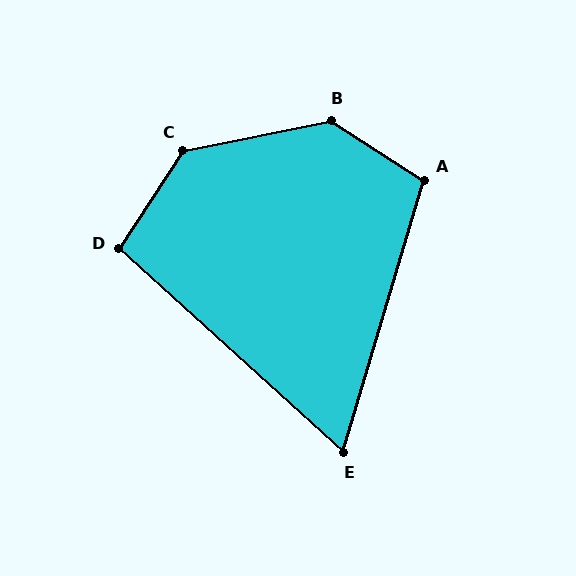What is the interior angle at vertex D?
Approximately 99 degrees (obtuse).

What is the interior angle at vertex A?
Approximately 107 degrees (obtuse).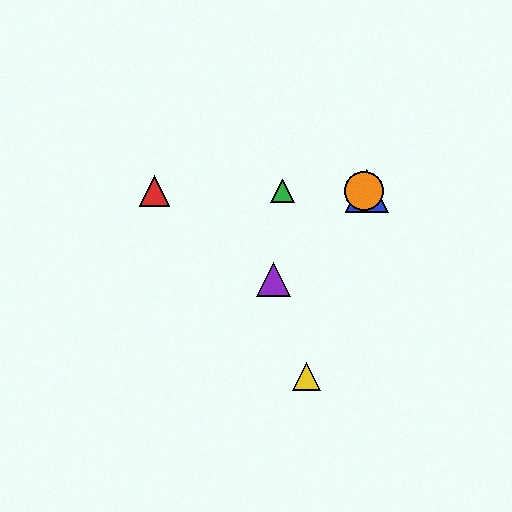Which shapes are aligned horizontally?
The red triangle, the blue triangle, the green triangle, the orange circle are aligned horizontally.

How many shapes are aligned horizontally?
4 shapes (the red triangle, the blue triangle, the green triangle, the orange circle) are aligned horizontally.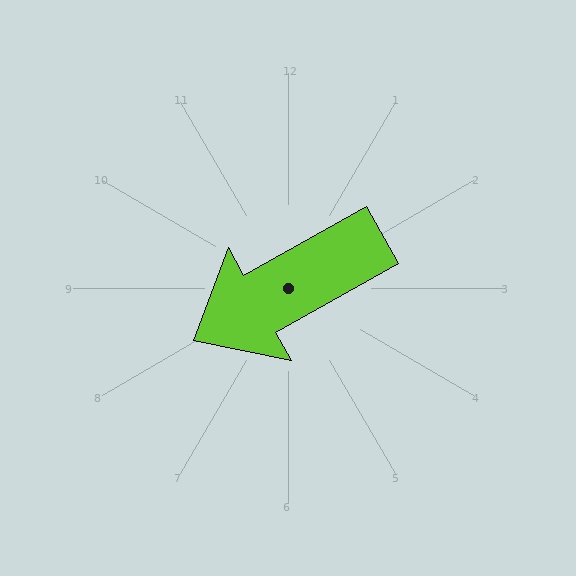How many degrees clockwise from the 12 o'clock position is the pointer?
Approximately 241 degrees.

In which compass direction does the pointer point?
Southwest.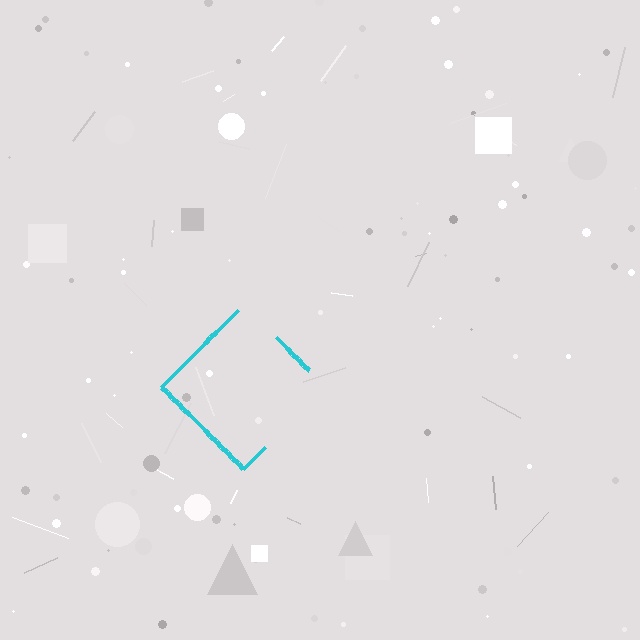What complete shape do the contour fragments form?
The contour fragments form a diamond.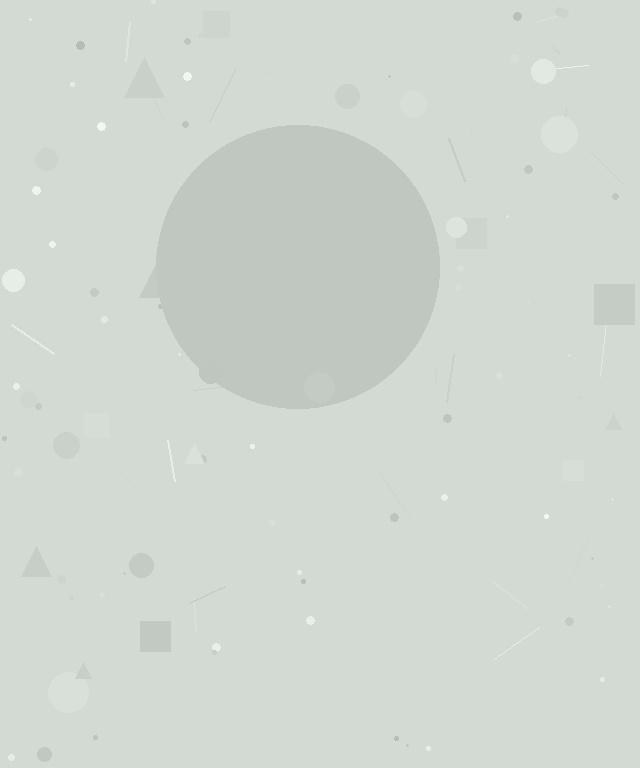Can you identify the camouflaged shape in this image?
The camouflaged shape is a circle.